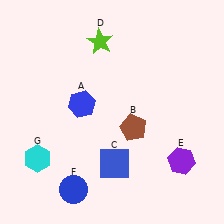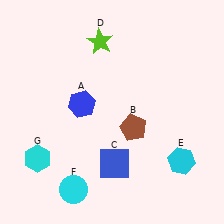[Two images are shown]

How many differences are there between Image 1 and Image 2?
There are 2 differences between the two images.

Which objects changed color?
E changed from purple to cyan. F changed from blue to cyan.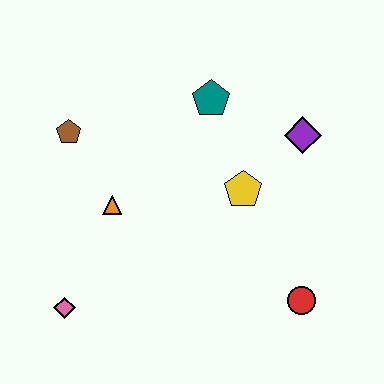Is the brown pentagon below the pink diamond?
No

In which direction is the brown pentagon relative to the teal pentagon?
The brown pentagon is to the left of the teal pentagon.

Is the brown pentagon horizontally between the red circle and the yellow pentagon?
No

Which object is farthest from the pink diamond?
The purple diamond is farthest from the pink diamond.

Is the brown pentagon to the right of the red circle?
No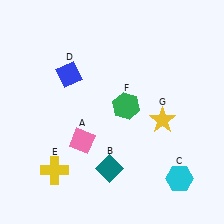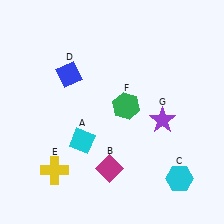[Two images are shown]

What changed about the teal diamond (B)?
In Image 1, B is teal. In Image 2, it changed to magenta.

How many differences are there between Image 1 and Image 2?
There are 3 differences between the two images.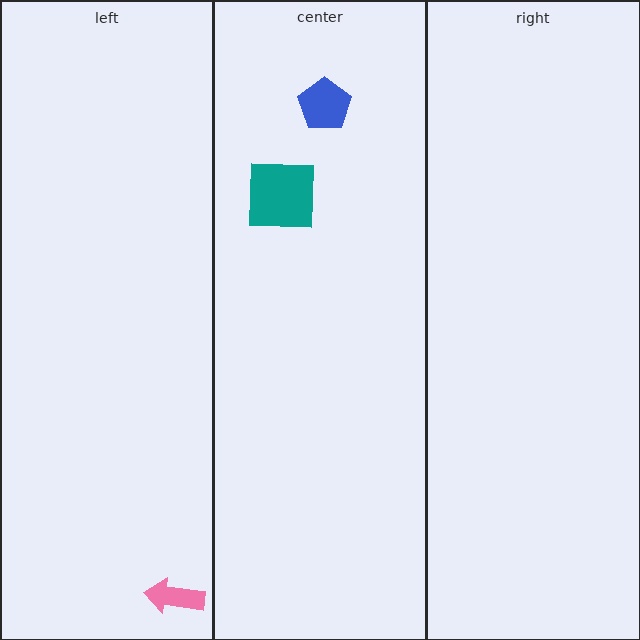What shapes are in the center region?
The blue pentagon, the teal square.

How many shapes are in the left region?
1.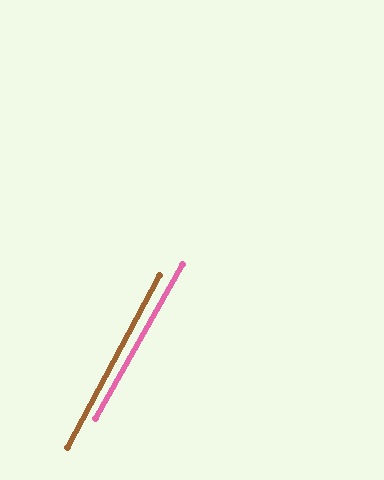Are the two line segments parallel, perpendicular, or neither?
Parallel — their directions differ by only 1.5°.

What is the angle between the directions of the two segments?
Approximately 1 degree.